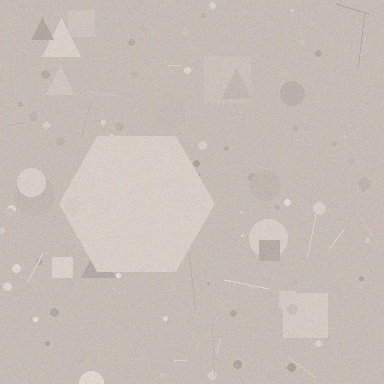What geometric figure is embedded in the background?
A hexagon is embedded in the background.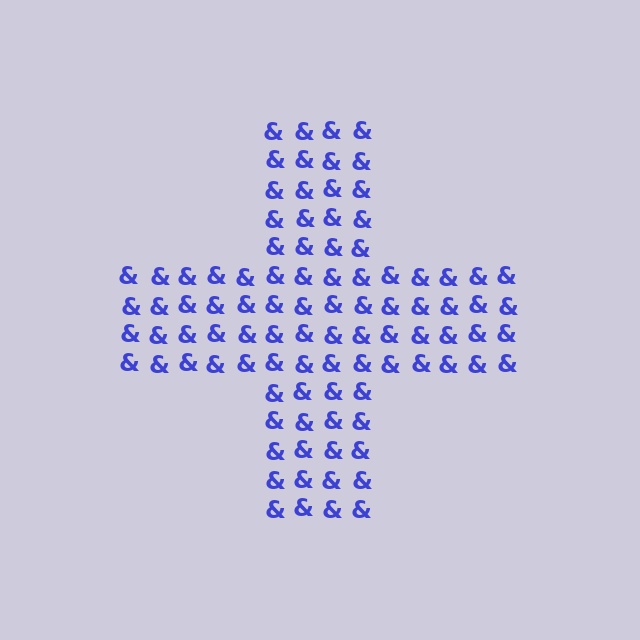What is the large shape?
The large shape is a cross.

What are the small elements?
The small elements are ampersands.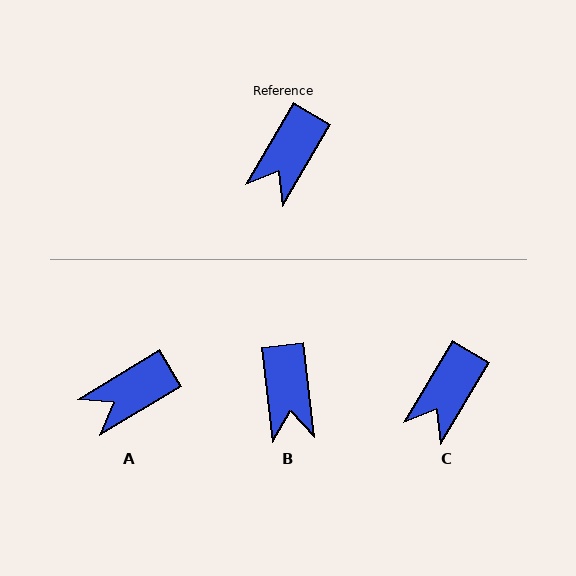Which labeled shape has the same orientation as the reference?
C.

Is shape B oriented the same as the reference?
No, it is off by about 37 degrees.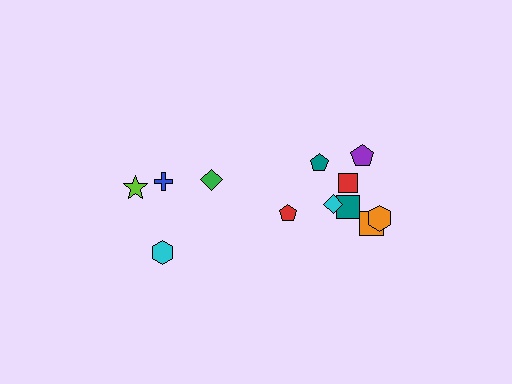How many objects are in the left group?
There are 4 objects.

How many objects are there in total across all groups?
There are 12 objects.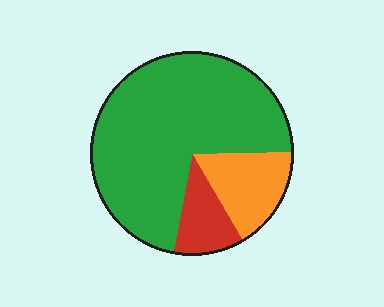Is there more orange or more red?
Orange.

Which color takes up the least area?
Red, at roughly 10%.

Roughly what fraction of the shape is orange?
Orange covers around 15% of the shape.